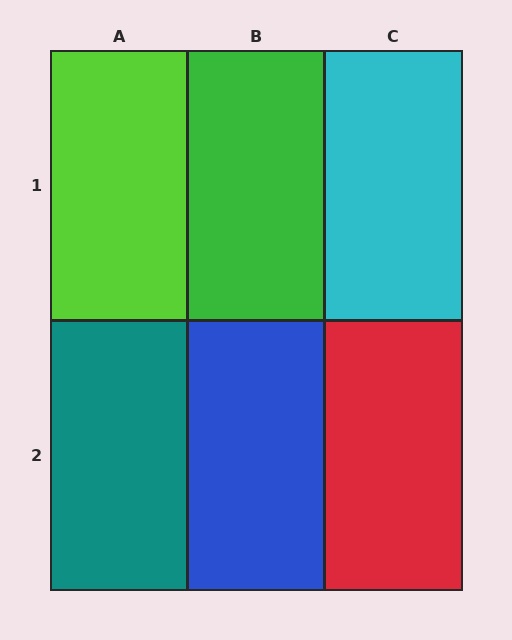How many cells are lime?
1 cell is lime.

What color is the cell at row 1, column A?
Lime.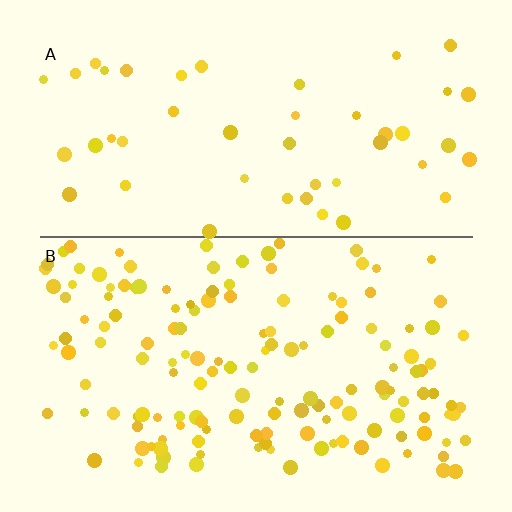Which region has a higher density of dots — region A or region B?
B (the bottom).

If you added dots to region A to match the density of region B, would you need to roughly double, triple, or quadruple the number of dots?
Approximately triple.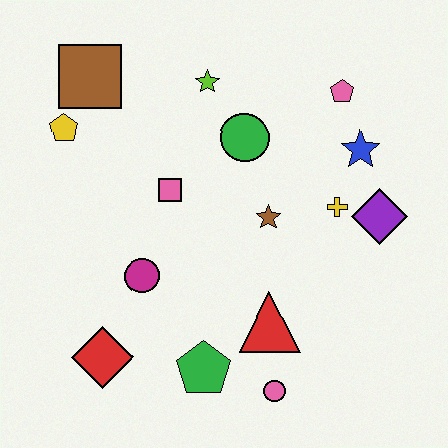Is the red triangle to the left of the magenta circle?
No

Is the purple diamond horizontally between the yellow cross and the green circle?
No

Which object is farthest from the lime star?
The pink circle is farthest from the lime star.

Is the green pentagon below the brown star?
Yes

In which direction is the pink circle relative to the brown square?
The pink circle is below the brown square.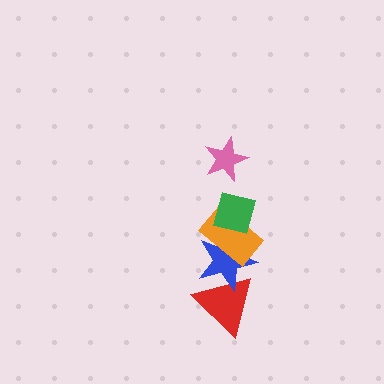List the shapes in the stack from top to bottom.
From top to bottom: the pink star, the green square, the orange rectangle, the blue star, the red triangle.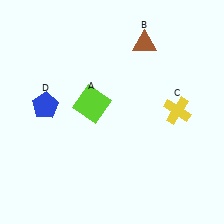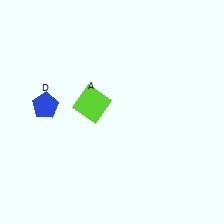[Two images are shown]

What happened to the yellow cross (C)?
The yellow cross (C) was removed in Image 2. It was in the top-right area of Image 1.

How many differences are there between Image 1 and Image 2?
There are 2 differences between the two images.